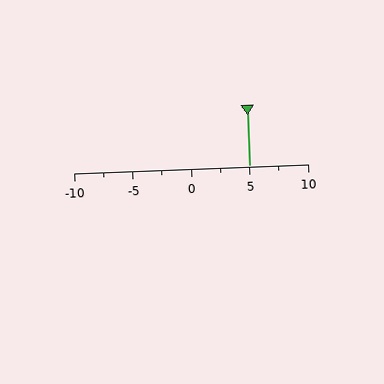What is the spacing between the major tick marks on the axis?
The major ticks are spaced 5 apart.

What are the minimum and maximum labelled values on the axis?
The axis runs from -10 to 10.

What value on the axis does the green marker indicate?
The marker indicates approximately 5.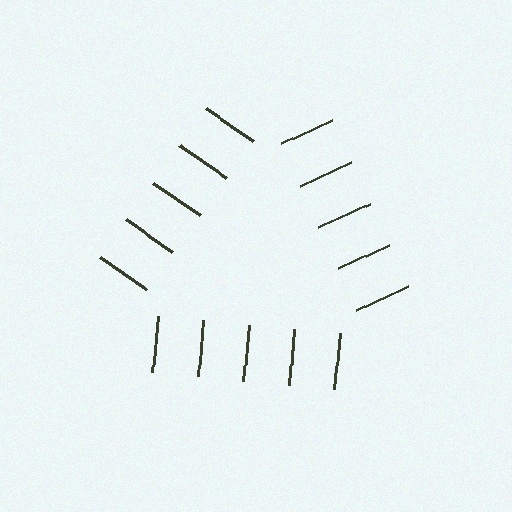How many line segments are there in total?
15 — 5 along each of the 3 edges.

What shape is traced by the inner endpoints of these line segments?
An illusory triangle — the line segments terminate on its edges but no continuous stroke is drawn.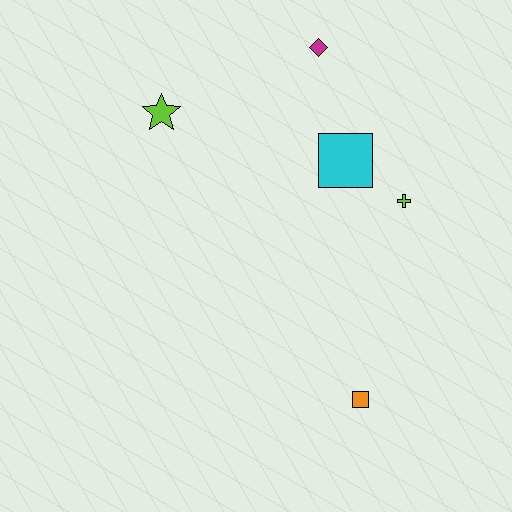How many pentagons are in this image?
There are no pentagons.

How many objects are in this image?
There are 5 objects.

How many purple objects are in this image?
There are no purple objects.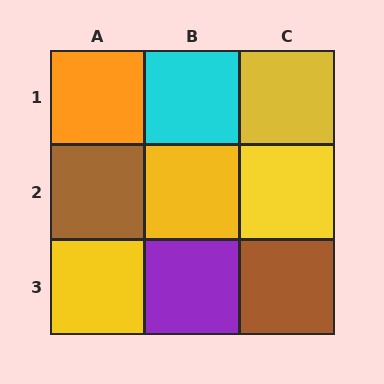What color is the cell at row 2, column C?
Yellow.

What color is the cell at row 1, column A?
Orange.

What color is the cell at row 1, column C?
Yellow.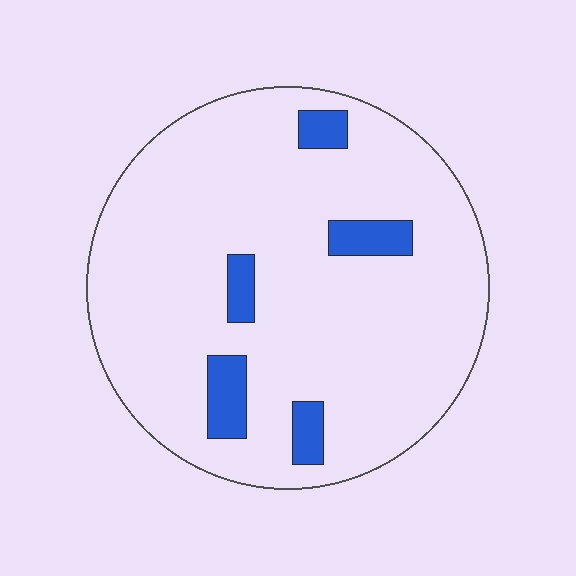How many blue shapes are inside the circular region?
5.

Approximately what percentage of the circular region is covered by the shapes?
Approximately 10%.